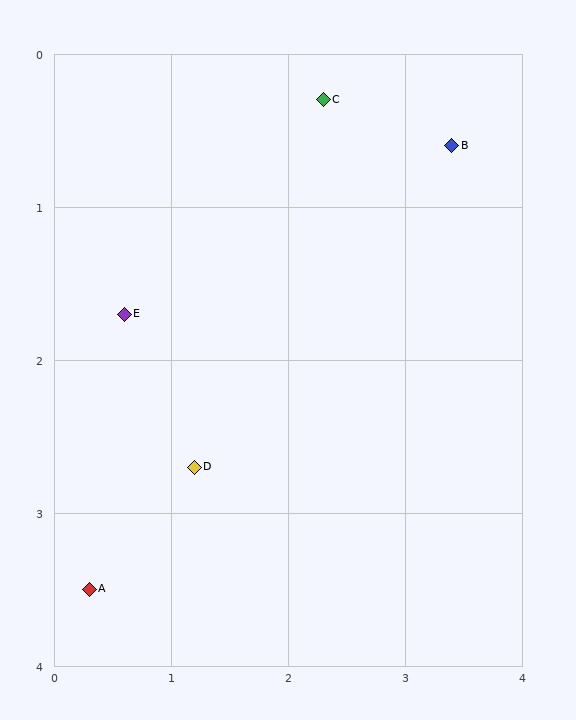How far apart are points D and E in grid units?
Points D and E are about 1.2 grid units apart.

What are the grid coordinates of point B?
Point B is at approximately (3.4, 0.6).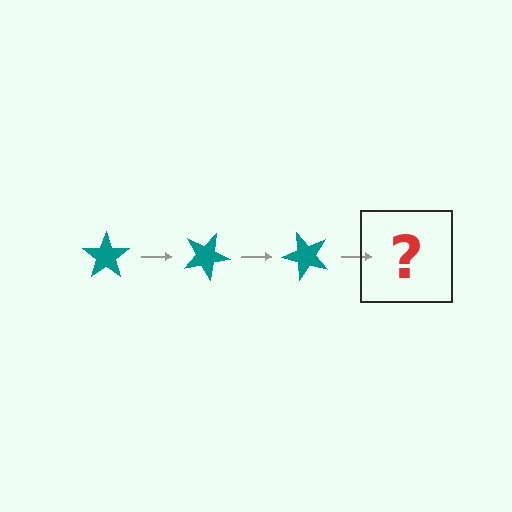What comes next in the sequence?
The next element should be a teal star rotated 75 degrees.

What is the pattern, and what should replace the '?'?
The pattern is that the star rotates 25 degrees each step. The '?' should be a teal star rotated 75 degrees.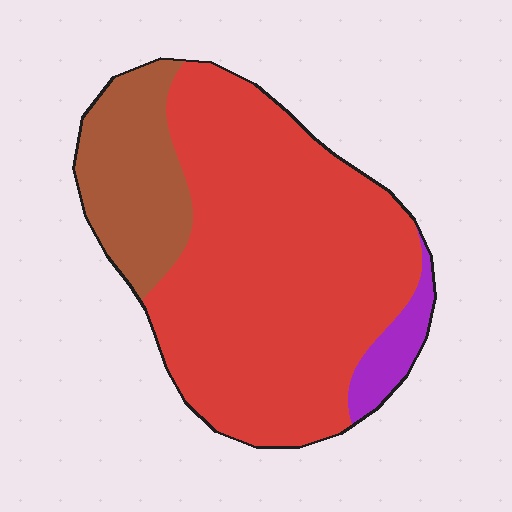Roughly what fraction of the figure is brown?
Brown takes up about one fifth (1/5) of the figure.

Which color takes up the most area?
Red, at roughly 75%.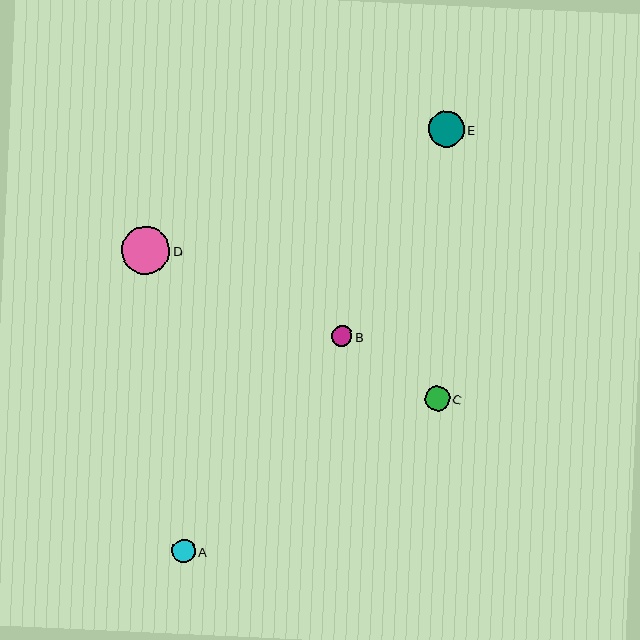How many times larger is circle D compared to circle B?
Circle D is approximately 2.3 times the size of circle B.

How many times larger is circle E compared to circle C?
Circle E is approximately 1.5 times the size of circle C.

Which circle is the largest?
Circle D is the largest with a size of approximately 48 pixels.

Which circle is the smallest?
Circle B is the smallest with a size of approximately 21 pixels.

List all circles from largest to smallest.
From largest to smallest: D, E, C, A, B.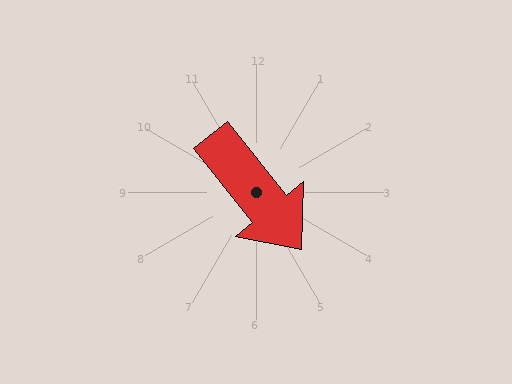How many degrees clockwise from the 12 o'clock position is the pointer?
Approximately 141 degrees.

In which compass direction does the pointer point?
Southeast.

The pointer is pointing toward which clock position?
Roughly 5 o'clock.